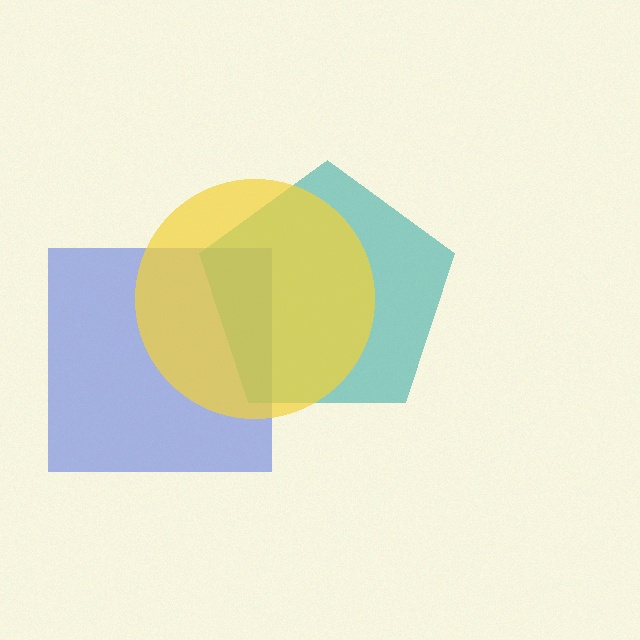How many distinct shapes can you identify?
There are 3 distinct shapes: a blue square, a teal pentagon, a yellow circle.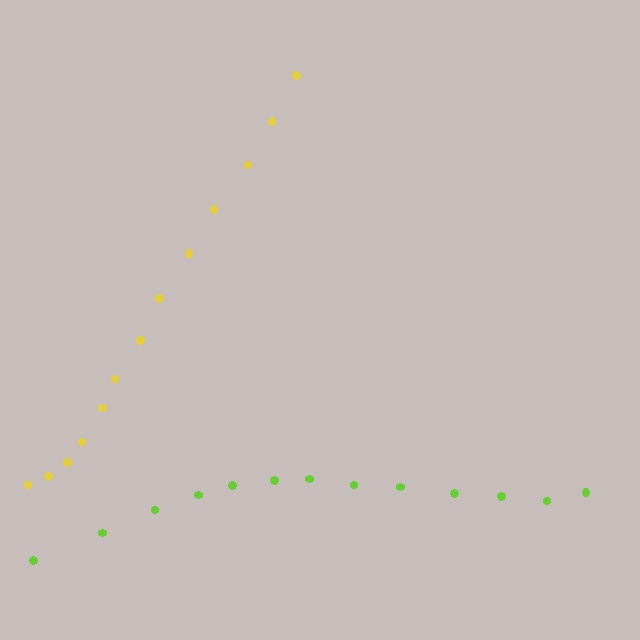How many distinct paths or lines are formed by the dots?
There are 2 distinct paths.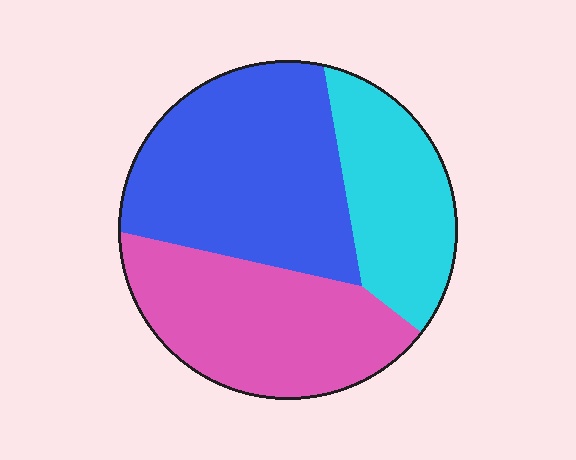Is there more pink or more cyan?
Pink.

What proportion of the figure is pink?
Pink covers roughly 35% of the figure.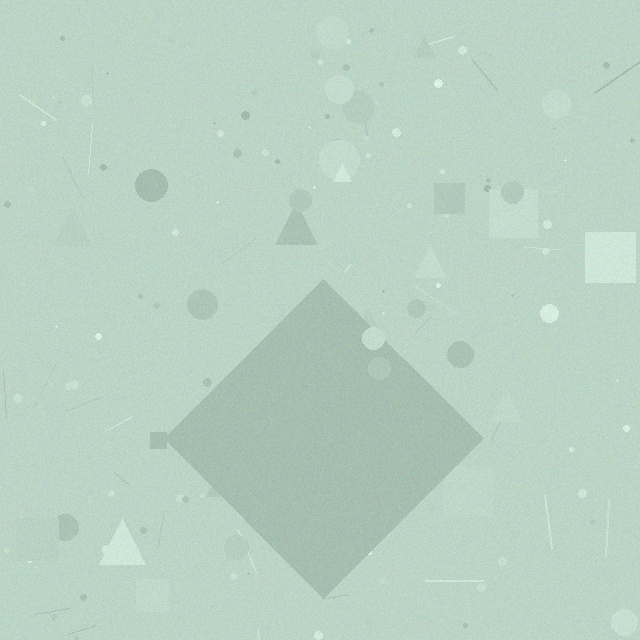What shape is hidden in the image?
A diamond is hidden in the image.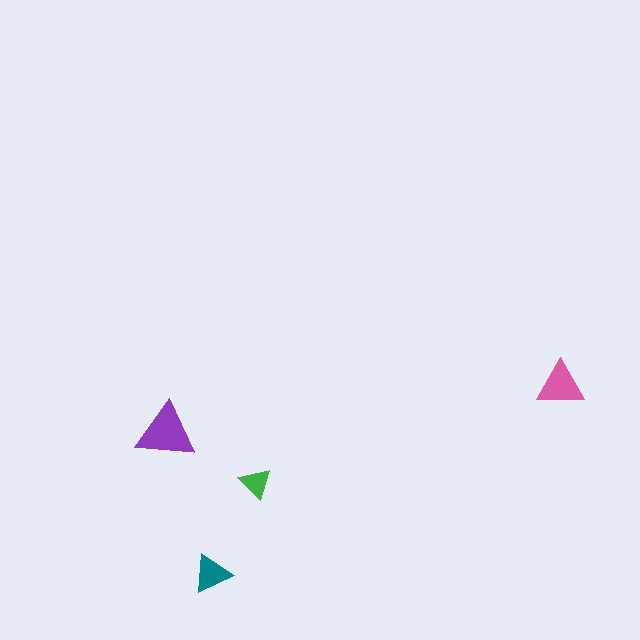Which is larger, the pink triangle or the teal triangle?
The pink one.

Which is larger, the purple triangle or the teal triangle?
The purple one.